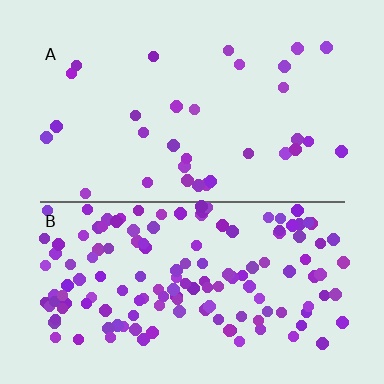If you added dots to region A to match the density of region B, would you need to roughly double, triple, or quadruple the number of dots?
Approximately quadruple.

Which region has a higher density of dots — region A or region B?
B (the bottom).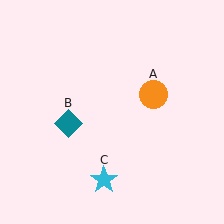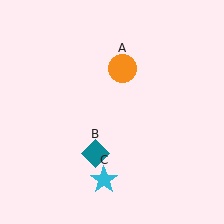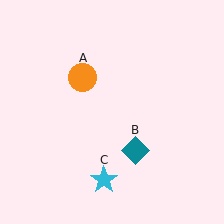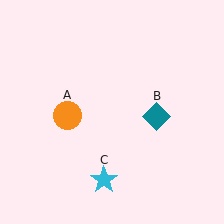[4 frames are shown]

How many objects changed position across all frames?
2 objects changed position: orange circle (object A), teal diamond (object B).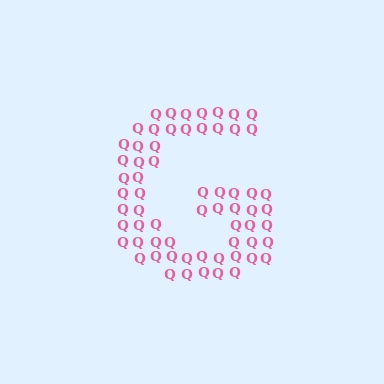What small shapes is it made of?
It is made of small letter Q's.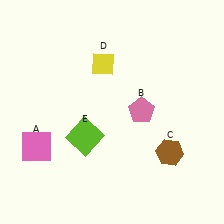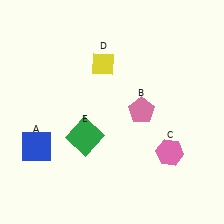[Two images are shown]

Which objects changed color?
A changed from pink to blue. C changed from brown to pink. E changed from lime to green.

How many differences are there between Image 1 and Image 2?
There are 3 differences between the two images.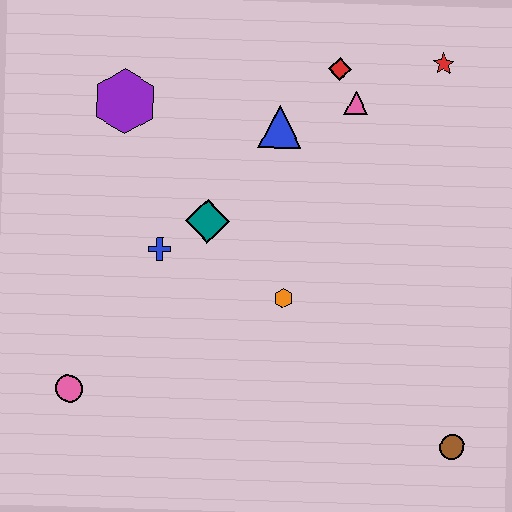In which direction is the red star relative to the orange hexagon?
The red star is above the orange hexagon.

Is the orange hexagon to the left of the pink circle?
No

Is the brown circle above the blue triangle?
No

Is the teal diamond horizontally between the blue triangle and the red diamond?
No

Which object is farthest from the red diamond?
The pink circle is farthest from the red diamond.